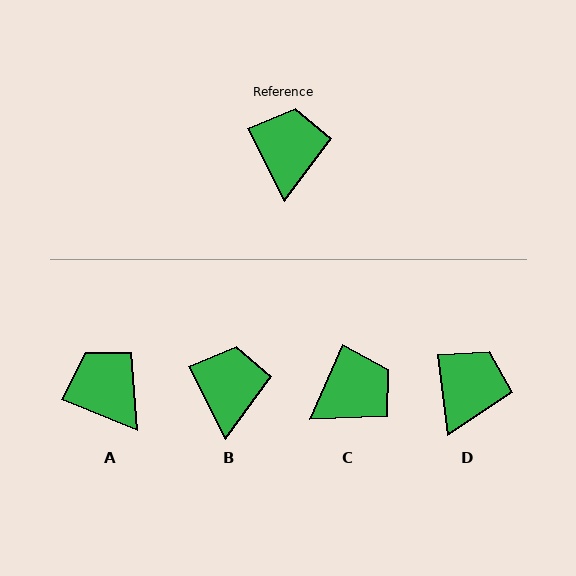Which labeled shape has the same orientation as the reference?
B.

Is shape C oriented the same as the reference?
No, it is off by about 51 degrees.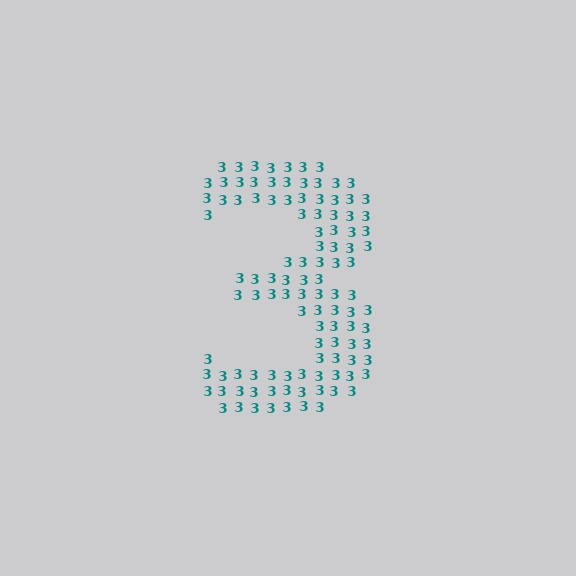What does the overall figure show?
The overall figure shows the digit 3.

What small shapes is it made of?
It is made of small digit 3's.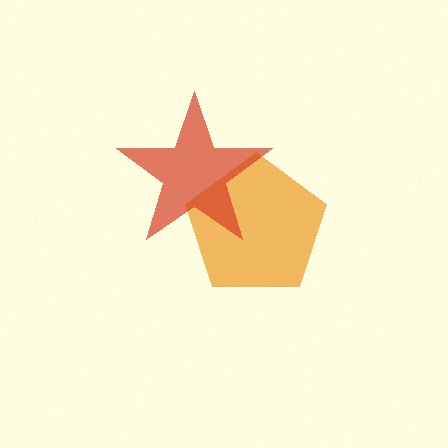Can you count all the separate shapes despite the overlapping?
Yes, there are 2 separate shapes.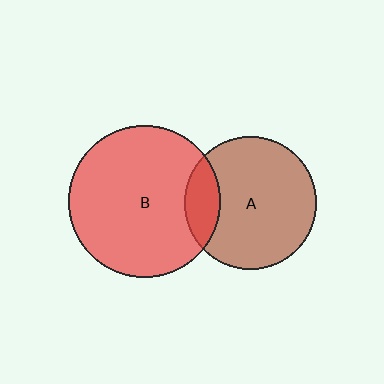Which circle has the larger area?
Circle B (red).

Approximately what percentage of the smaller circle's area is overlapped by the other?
Approximately 15%.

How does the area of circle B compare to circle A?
Approximately 1.3 times.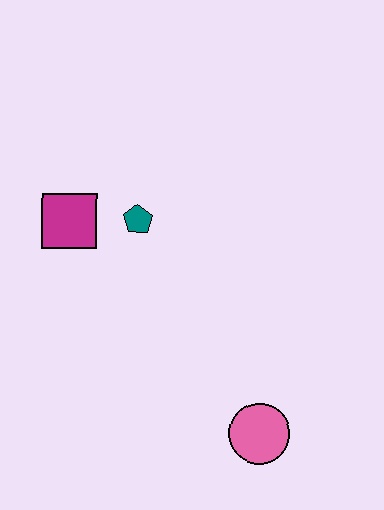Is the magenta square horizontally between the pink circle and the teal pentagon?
No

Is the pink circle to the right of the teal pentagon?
Yes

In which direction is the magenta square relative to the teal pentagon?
The magenta square is to the left of the teal pentagon.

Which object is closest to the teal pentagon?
The magenta square is closest to the teal pentagon.